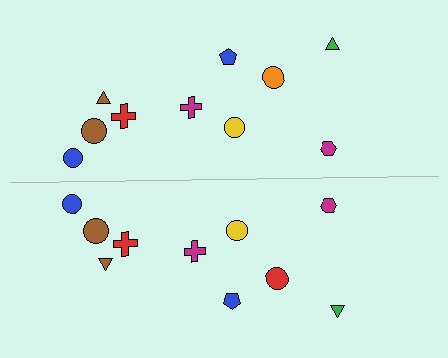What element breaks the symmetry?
The red circle on the bottom side breaks the symmetry — its mirror counterpart is orange.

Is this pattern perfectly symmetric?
No, the pattern is not perfectly symmetric. The red circle on the bottom side breaks the symmetry — its mirror counterpart is orange.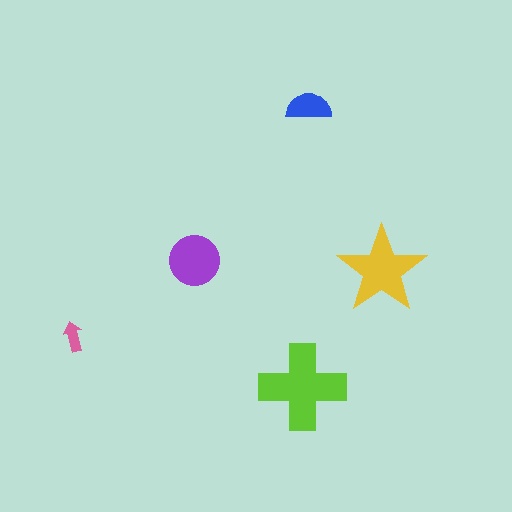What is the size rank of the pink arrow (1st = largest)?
5th.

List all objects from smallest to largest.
The pink arrow, the blue semicircle, the purple circle, the yellow star, the lime cross.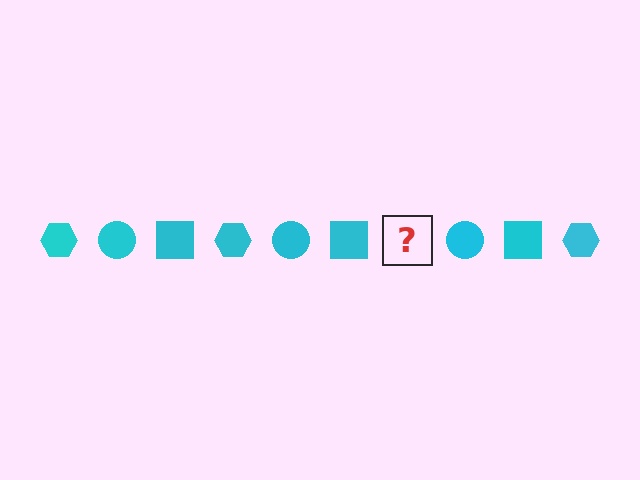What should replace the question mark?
The question mark should be replaced with a cyan hexagon.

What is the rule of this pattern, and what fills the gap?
The rule is that the pattern cycles through hexagon, circle, square shapes in cyan. The gap should be filled with a cyan hexagon.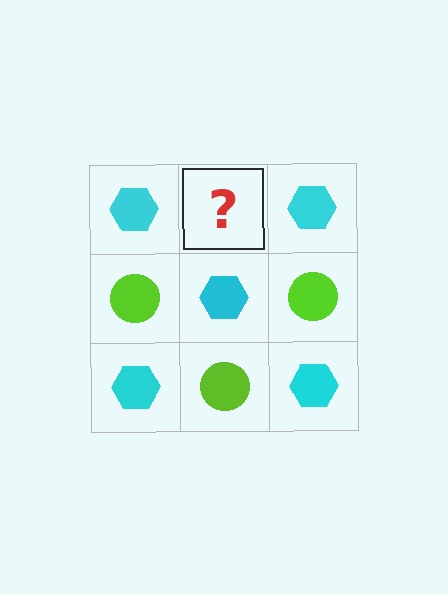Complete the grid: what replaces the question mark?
The question mark should be replaced with a lime circle.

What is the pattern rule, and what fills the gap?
The rule is that it alternates cyan hexagon and lime circle in a checkerboard pattern. The gap should be filled with a lime circle.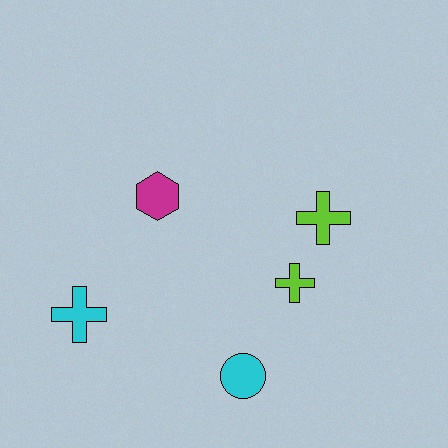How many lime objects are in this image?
There are 2 lime objects.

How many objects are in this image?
There are 5 objects.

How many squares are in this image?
There are no squares.